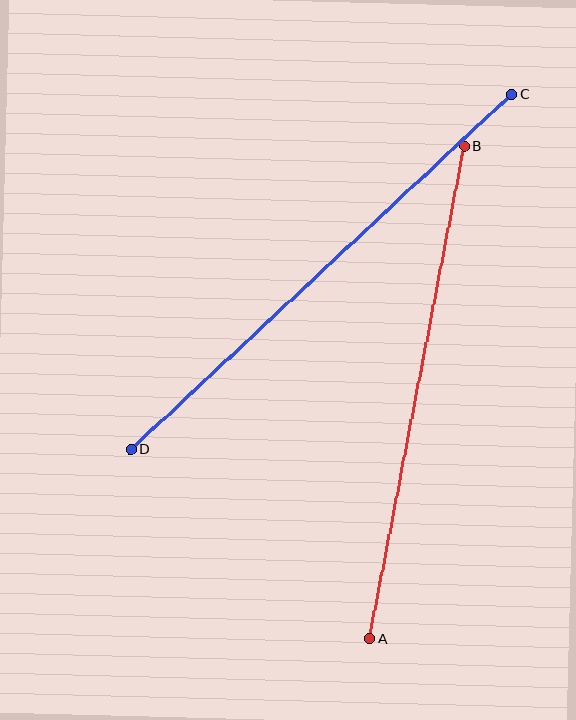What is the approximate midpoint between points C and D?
The midpoint is at approximately (321, 271) pixels.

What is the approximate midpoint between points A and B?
The midpoint is at approximately (417, 392) pixels.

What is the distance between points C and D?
The distance is approximately 521 pixels.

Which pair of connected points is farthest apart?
Points C and D are farthest apart.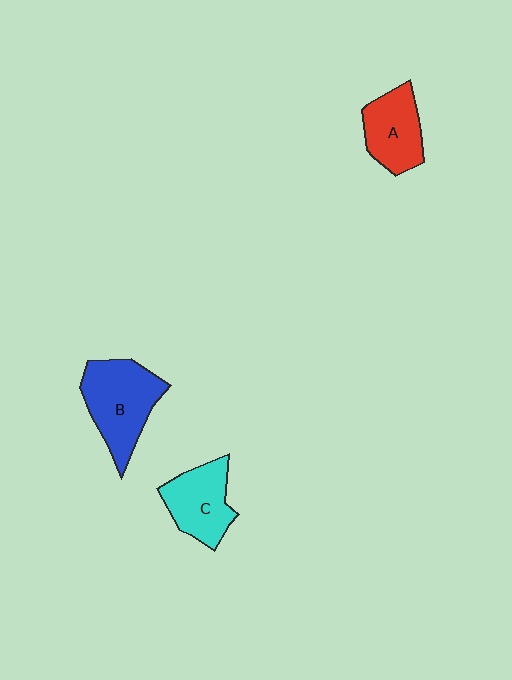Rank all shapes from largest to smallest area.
From largest to smallest: B (blue), C (cyan), A (red).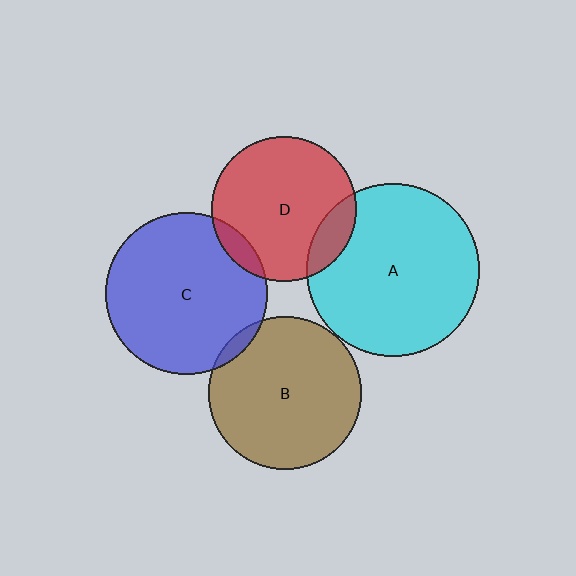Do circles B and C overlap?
Yes.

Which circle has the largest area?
Circle A (cyan).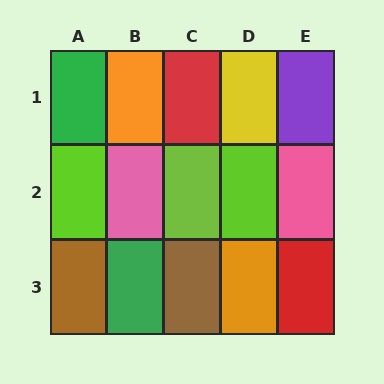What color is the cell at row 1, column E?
Purple.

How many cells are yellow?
1 cell is yellow.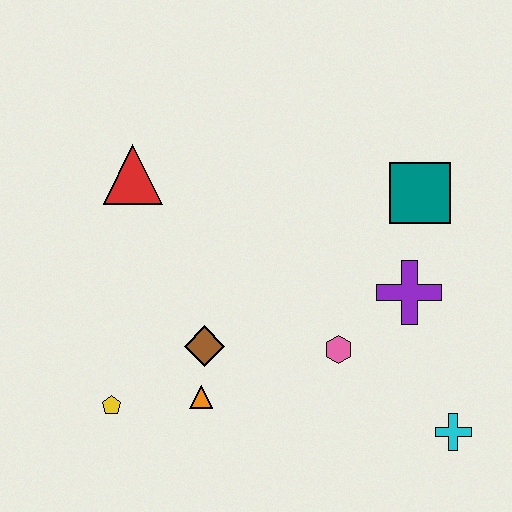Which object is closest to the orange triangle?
The brown diamond is closest to the orange triangle.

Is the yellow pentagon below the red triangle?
Yes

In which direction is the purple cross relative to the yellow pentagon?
The purple cross is to the right of the yellow pentagon.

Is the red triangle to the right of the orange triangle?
No